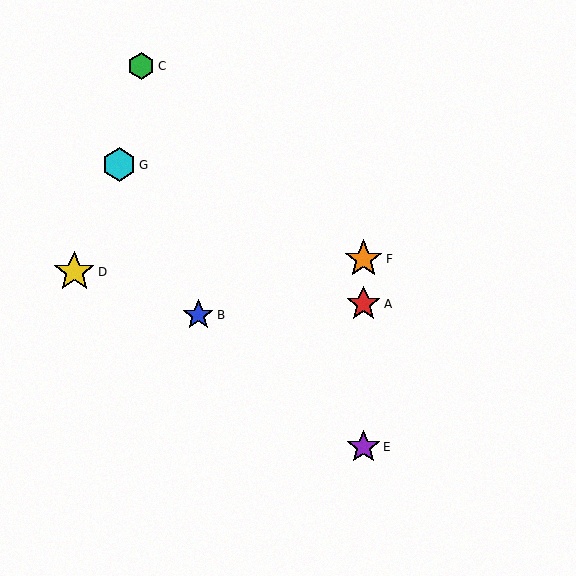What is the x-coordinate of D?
Object D is at x≈74.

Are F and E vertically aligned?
Yes, both are at x≈364.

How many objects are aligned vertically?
3 objects (A, E, F) are aligned vertically.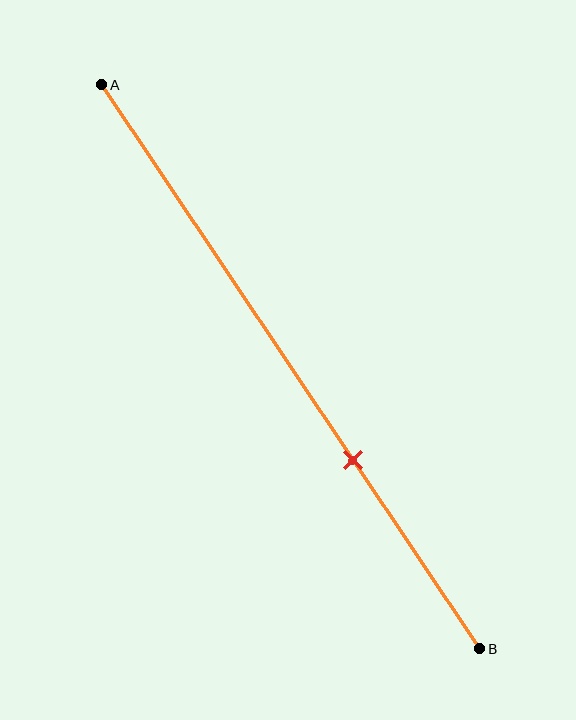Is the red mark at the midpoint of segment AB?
No, the mark is at about 65% from A, not at the 50% midpoint.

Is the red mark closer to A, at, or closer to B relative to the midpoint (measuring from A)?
The red mark is closer to point B than the midpoint of segment AB.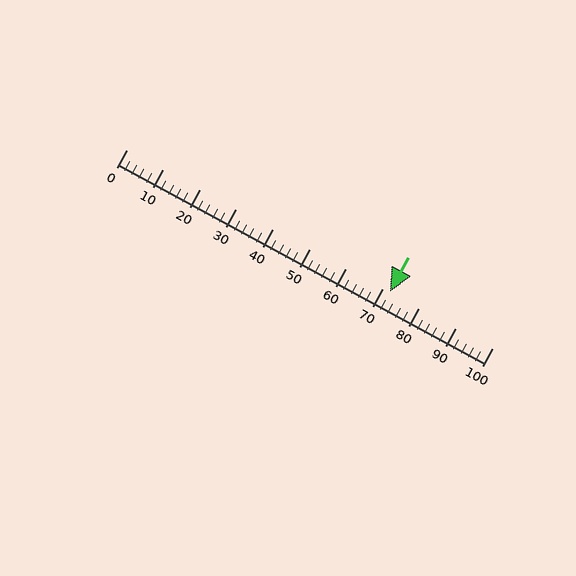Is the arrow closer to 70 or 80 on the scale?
The arrow is closer to 70.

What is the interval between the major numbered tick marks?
The major tick marks are spaced 10 units apart.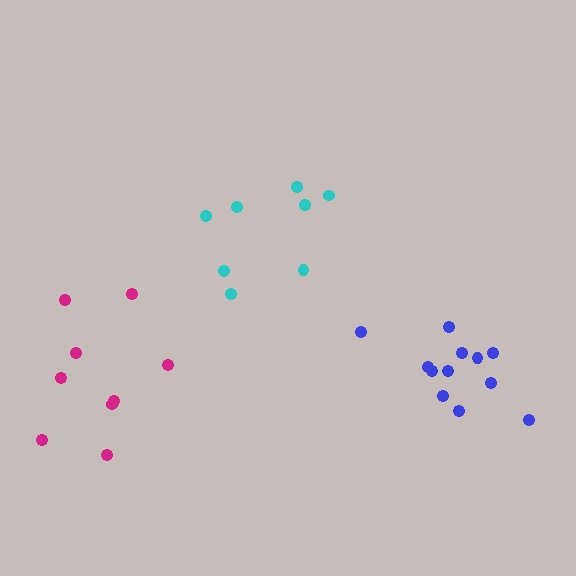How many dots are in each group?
Group 1: 12 dots, Group 2: 8 dots, Group 3: 9 dots (29 total).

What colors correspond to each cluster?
The clusters are colored: blue, cyan, magenta.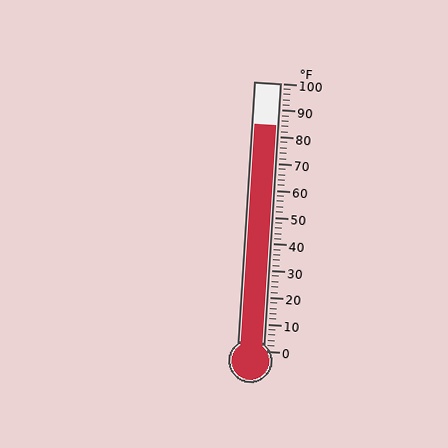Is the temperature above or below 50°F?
The temperature is above 50°F.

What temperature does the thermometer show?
The thermometer shows approximately 84°F.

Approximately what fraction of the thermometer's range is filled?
The thermometer is filled to approximately 85% of its range.